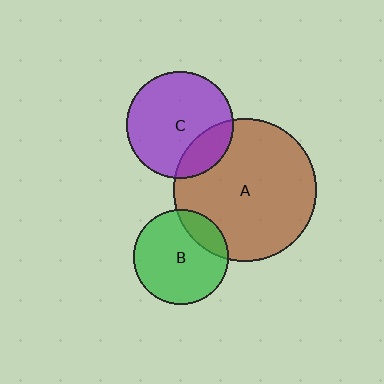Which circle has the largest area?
Circle A (brown).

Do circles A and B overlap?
Yes.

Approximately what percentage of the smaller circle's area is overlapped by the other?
Approximately 20%.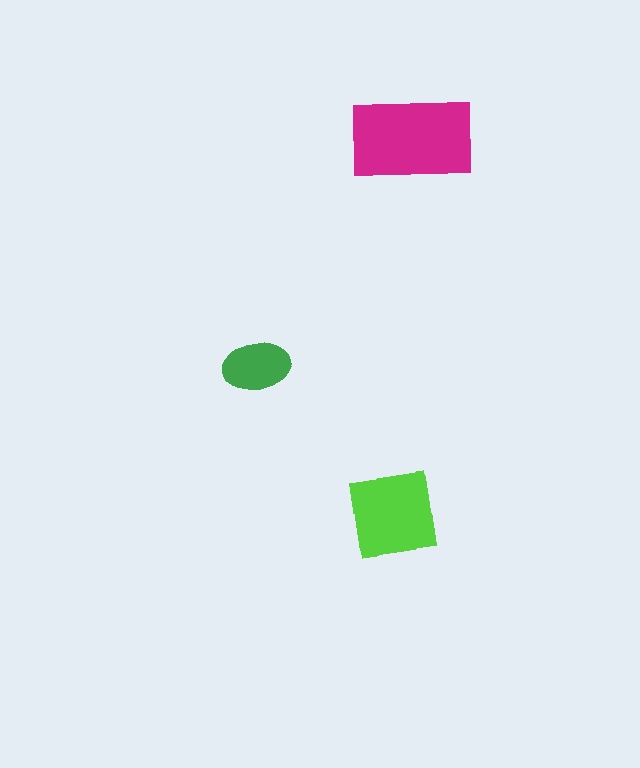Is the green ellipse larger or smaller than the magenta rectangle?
Smaller.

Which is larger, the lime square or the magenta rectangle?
The magenta rectangle.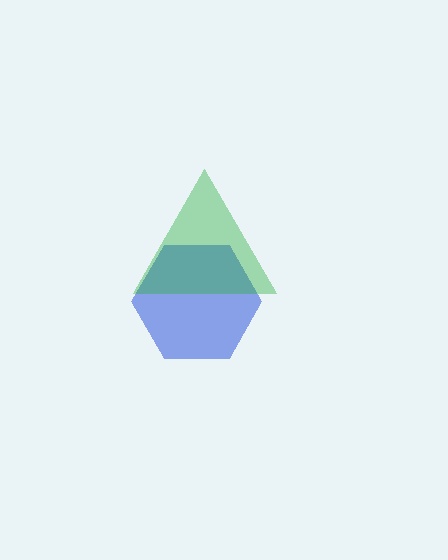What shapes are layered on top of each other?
The layered shapes are: a blue hexagon, a green triangle.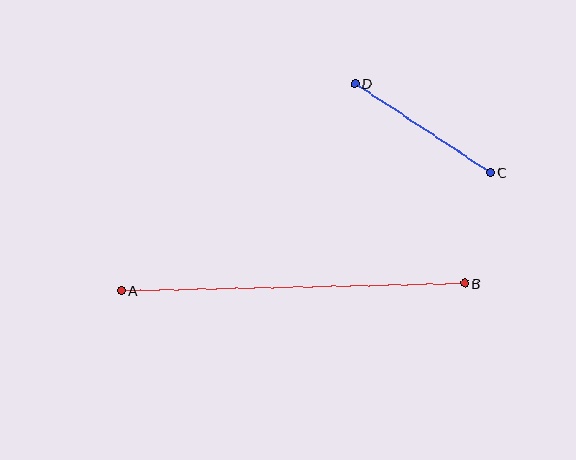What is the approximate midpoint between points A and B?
The midpoint is at approximately (293, 287) pixels.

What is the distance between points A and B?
The distance is approximately 343 pixels.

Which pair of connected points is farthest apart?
Points A and B are farthest apart.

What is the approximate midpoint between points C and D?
The midpoint is at approximately (423, 128) pixels.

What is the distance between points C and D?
The distance is approximately 162 pixels.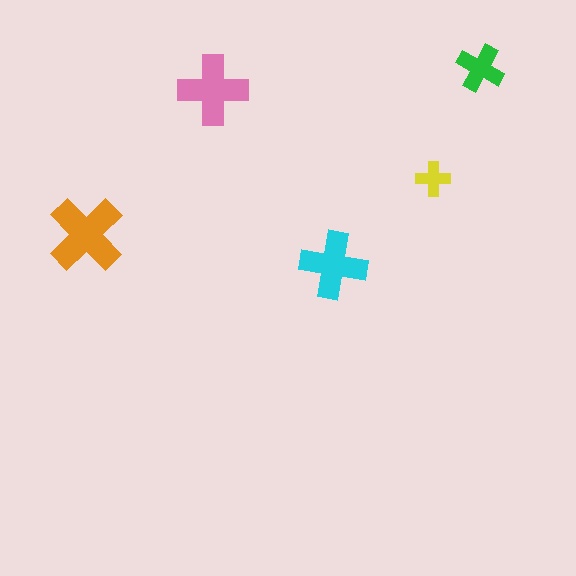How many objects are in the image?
There are 5 objects in the image.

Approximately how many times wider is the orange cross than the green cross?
About 1.5 times wider.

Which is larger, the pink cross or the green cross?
The pink one.